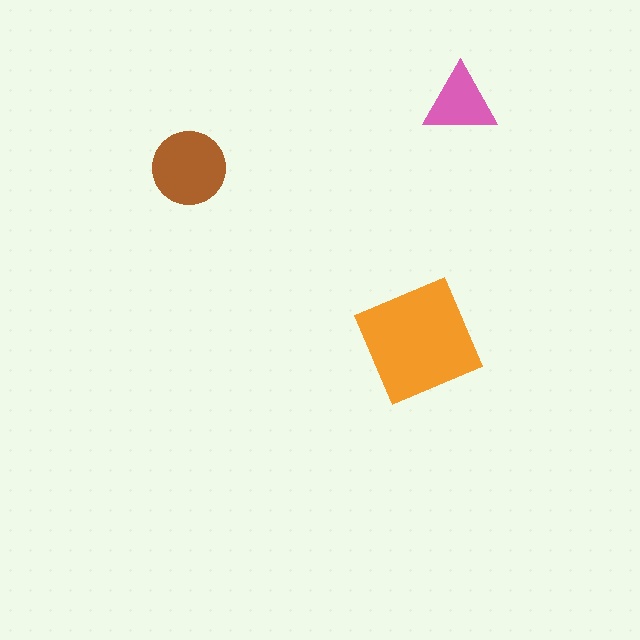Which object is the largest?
The orange square.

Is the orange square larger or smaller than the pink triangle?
Larger.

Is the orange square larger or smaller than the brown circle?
Larger.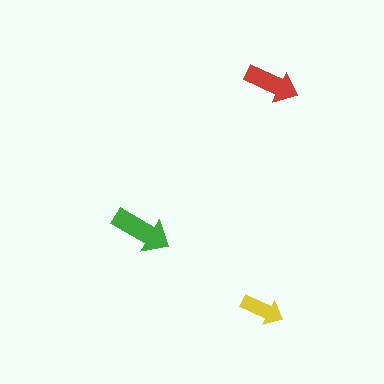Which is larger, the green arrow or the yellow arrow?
The green one.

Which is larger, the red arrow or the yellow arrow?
The red one.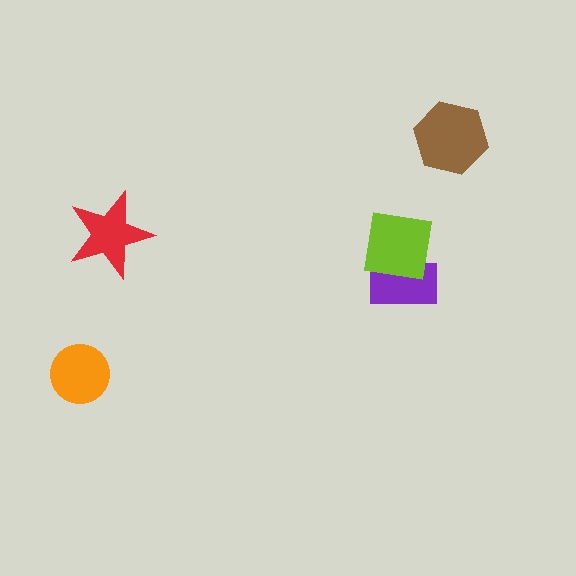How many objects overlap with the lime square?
1 object overlaps with the lime square.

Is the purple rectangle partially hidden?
Yes, it is partially covered by another shape.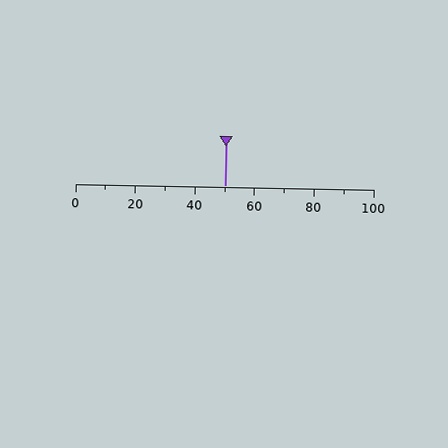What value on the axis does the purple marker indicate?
The marker indicates approximately 50.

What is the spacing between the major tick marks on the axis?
The major ticks are spaced 20 apart.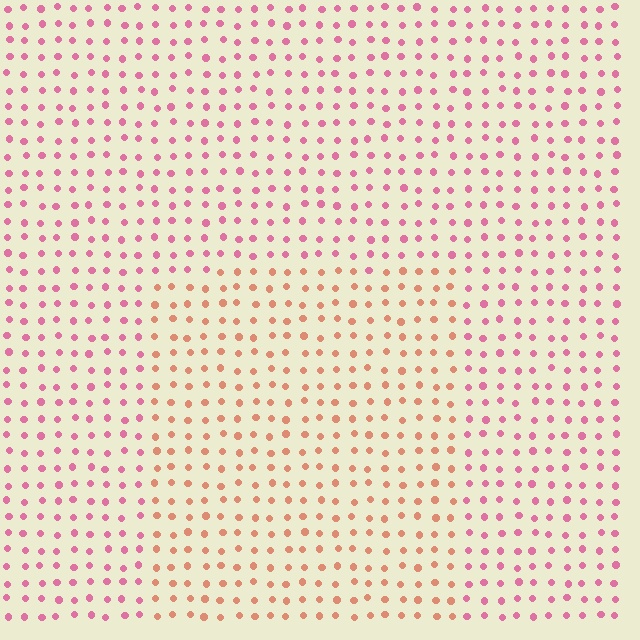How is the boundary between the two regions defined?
The boundary is defined purely by a slight shift in hue (about 40 degrees). Spacing, size, and orientation are identical on both sides.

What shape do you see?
I see a rectangle.